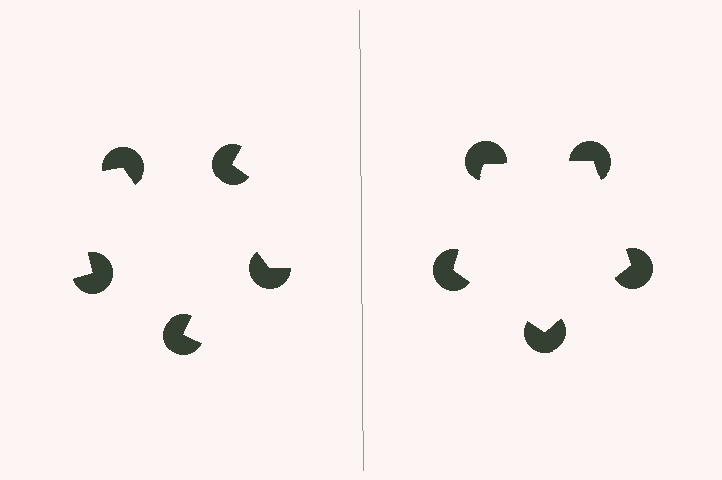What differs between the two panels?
The pac-man discs are positioned identically on both sides; only the wedge orientations differ. On the right they align to a pentagon; on the left they are misaligned.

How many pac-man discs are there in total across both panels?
10 — 5 on each side.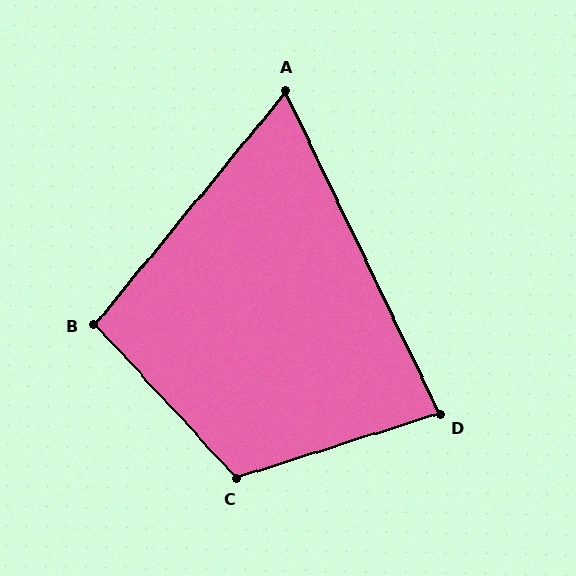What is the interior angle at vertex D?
Approximately 82 degrees (acute).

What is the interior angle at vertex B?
Approximately 98 degrees (obtuse).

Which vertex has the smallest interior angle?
A, at approximately 65 degrees.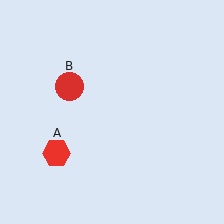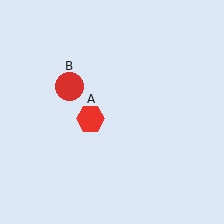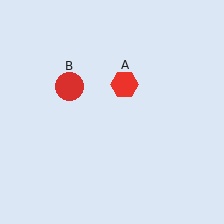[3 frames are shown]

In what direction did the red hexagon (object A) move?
The red hexagon (object A) moved up and to the right.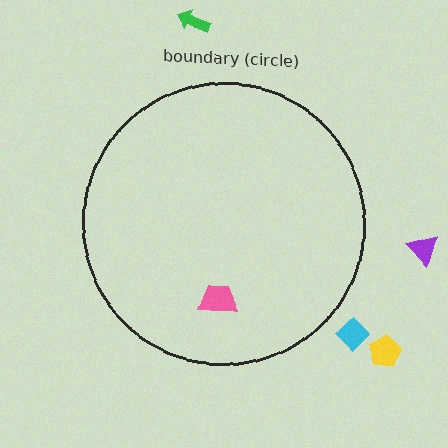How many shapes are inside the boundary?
1 inside, 4 outside.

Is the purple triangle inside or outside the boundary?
Outside.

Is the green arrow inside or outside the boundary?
Outside.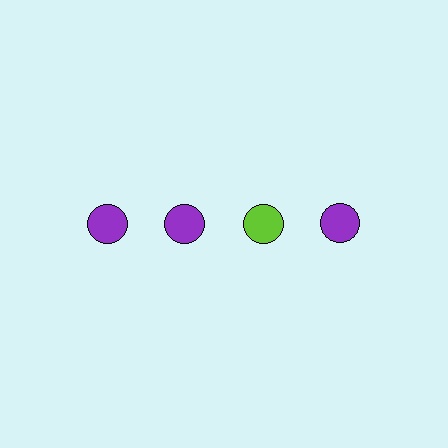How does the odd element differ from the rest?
It has a different color: lime instead of purple.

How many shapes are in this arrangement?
There are 4 shapes arranged in a grid pattern.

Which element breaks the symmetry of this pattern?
The lime circle in the top row, center column breaks the symmetry. All other shapes are purple circles.